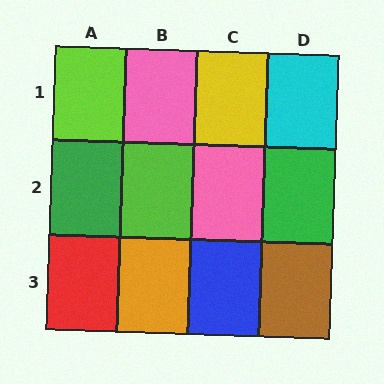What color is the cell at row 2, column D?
Green.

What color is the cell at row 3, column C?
Blue.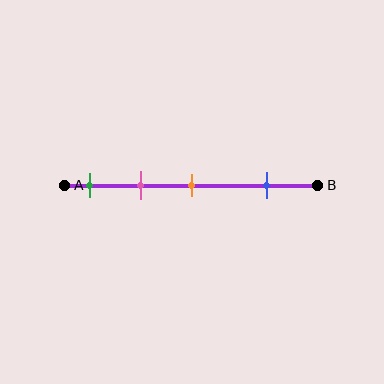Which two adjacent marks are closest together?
The green and pink marks are the closest adjacent pair.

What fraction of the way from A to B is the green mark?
The green mark is approximately 10% (0.1) of the way from A to B.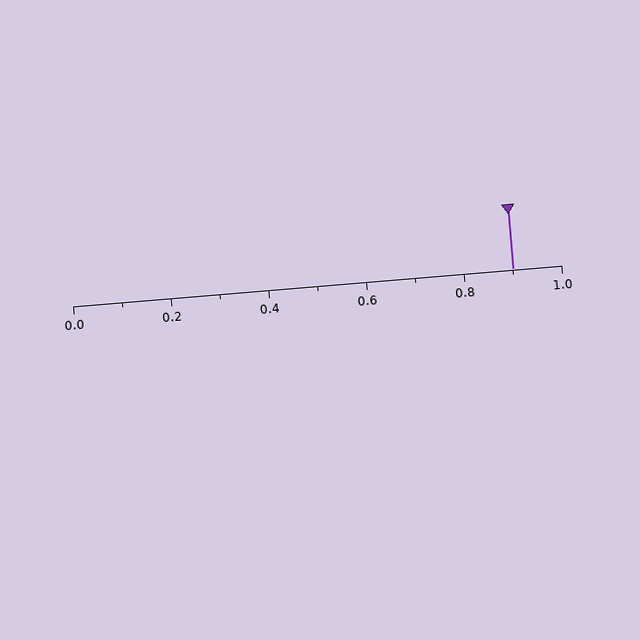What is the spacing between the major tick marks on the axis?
The major ticks are spaced 0.2 apart.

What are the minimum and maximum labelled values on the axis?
The axis runs from 0.0 to 1.0.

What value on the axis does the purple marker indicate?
The marker indicates approximately 0.9.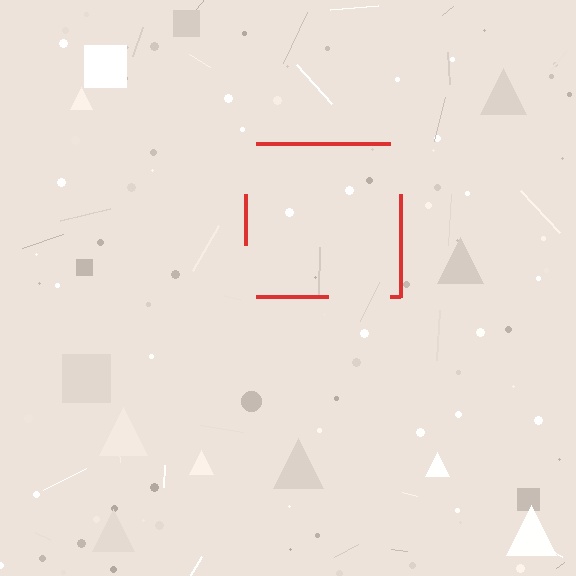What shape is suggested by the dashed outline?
The dashed outline suggests a square.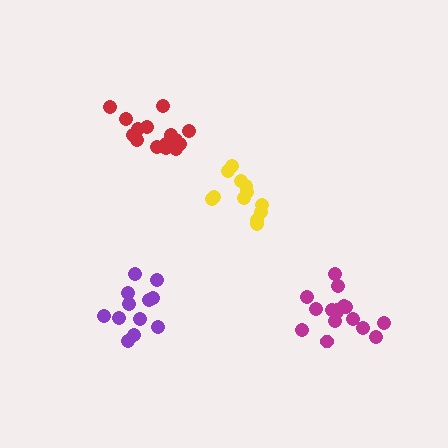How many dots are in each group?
Group 1: 12 dots, Group 2: 12 dots, Group 3: 15 dots, Group 4: 16 dots (55 total).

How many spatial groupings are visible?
There are 4 spatial groupings.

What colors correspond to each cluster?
The clusters are colored: yellow, purple, red, magenta.